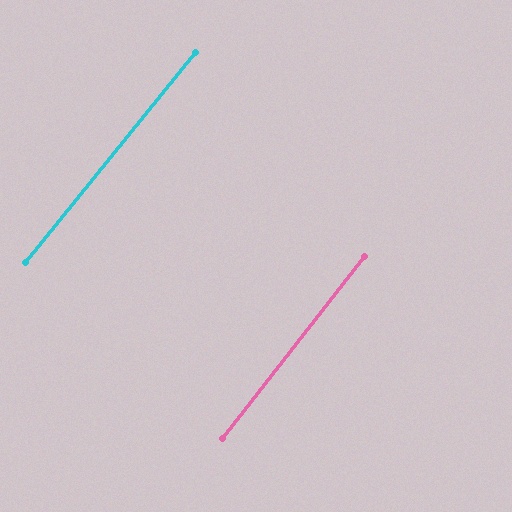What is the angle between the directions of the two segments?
Approximately 1 degree.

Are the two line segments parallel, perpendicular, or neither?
Parallel — their directions differ by only 0.8°.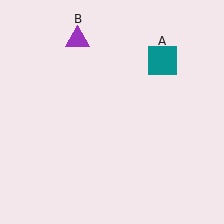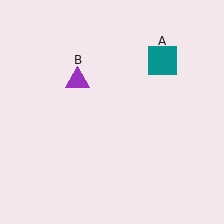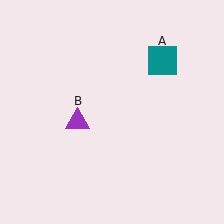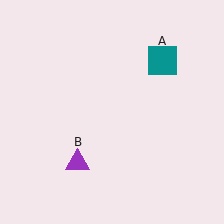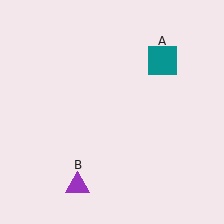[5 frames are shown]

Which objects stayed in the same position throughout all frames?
Teal square (object A) remained stationary.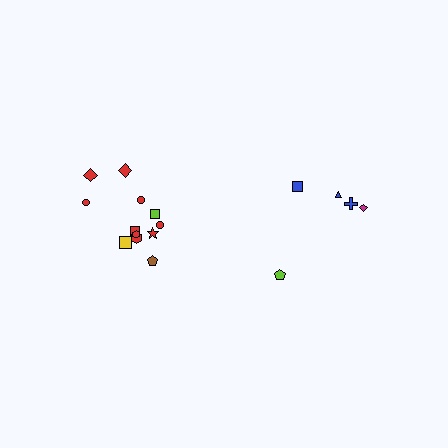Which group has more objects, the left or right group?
The left group.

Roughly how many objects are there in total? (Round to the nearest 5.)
Roughly 15 objects in total.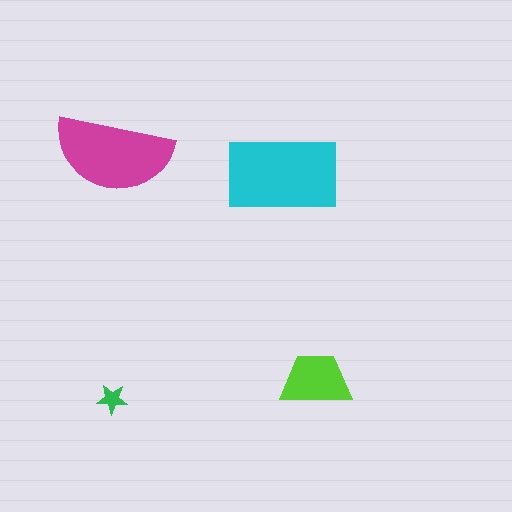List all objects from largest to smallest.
The cyan rectangle, the magenta semicircle, the lime trapezoid, the green star.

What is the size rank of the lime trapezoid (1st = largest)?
3rd.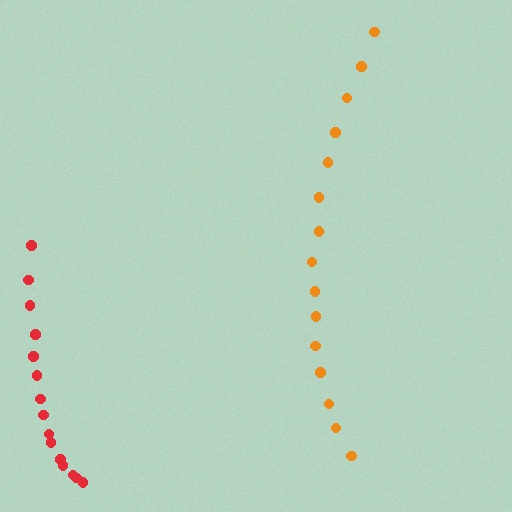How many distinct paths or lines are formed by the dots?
There are 2 distinct paths.